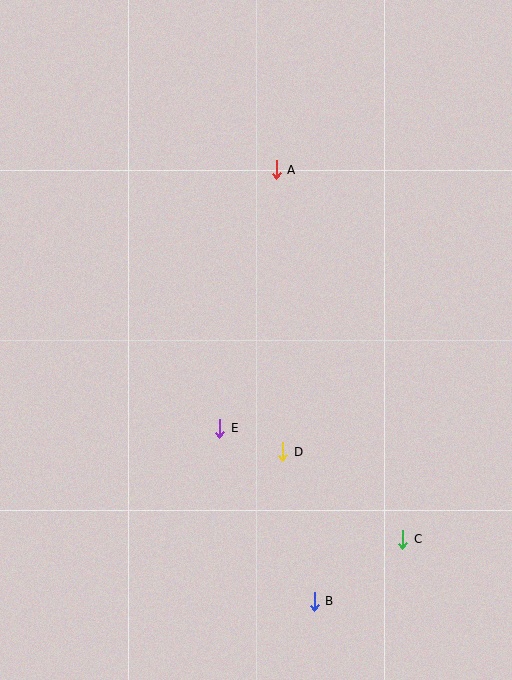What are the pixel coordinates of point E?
Point E is at (220, 428).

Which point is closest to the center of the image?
Point E at (220, 428) is closest to the center.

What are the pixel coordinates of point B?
Point B is at (314, 601).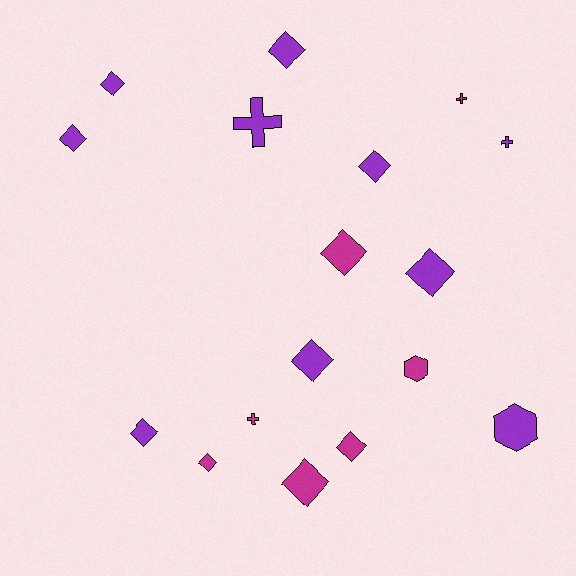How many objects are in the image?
There are 17 objects.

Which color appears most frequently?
Purple, with 10 objects.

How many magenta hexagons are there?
There is 1 magenta hexagon.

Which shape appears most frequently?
Diamond, with 11 objects.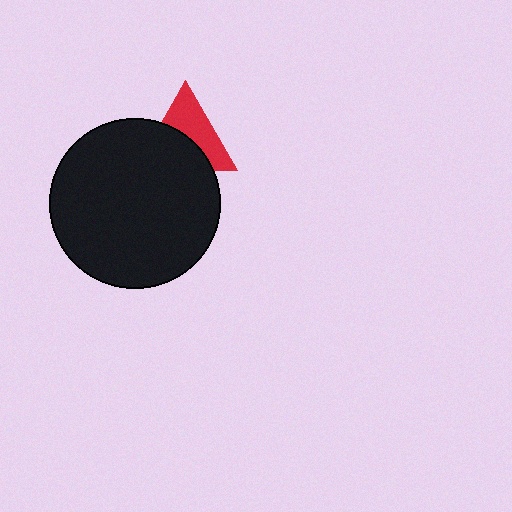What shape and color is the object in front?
The object in front is a black circle.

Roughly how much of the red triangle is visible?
About half of it is visible (roughly 50%).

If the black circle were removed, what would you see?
You would see the complete red triangle.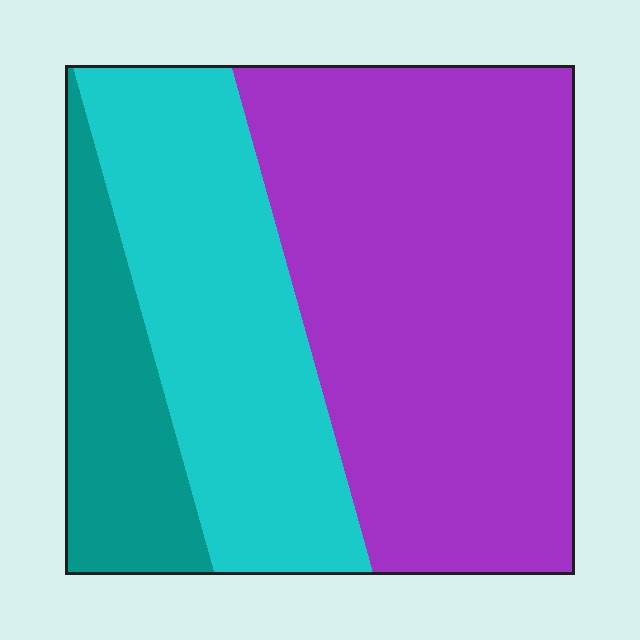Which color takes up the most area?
Purple, at roughly 55%.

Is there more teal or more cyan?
Cyan.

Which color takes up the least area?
Teal, at roughly 15%.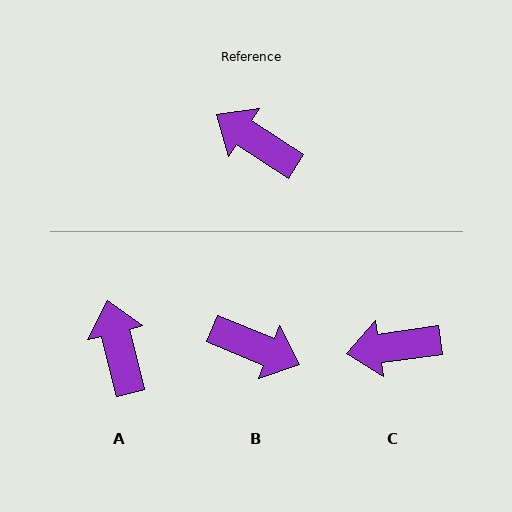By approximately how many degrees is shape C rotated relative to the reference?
Approximately 41 degrees counter-clockwise.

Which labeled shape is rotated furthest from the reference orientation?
B, about 169 degrees away.